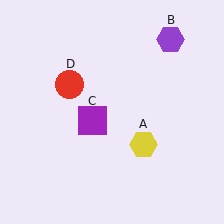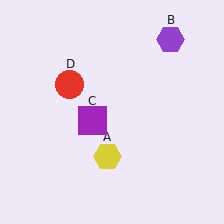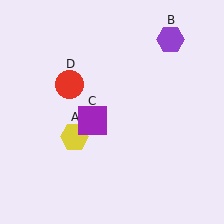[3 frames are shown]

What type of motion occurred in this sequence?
The yellow hexagon (object A) rotated clockwise around the center of the scene.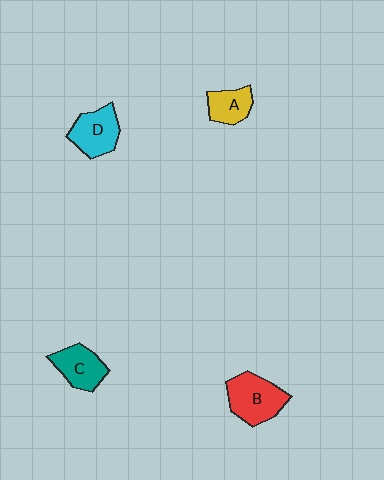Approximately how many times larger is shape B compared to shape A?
Approximately 1.6 times.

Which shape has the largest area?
Shape B (red).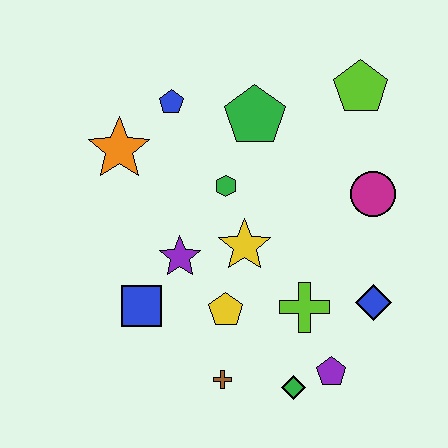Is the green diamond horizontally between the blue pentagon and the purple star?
No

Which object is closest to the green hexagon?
The yellow star is closest to the green hexagon.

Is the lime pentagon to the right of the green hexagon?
Yes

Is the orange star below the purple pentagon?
No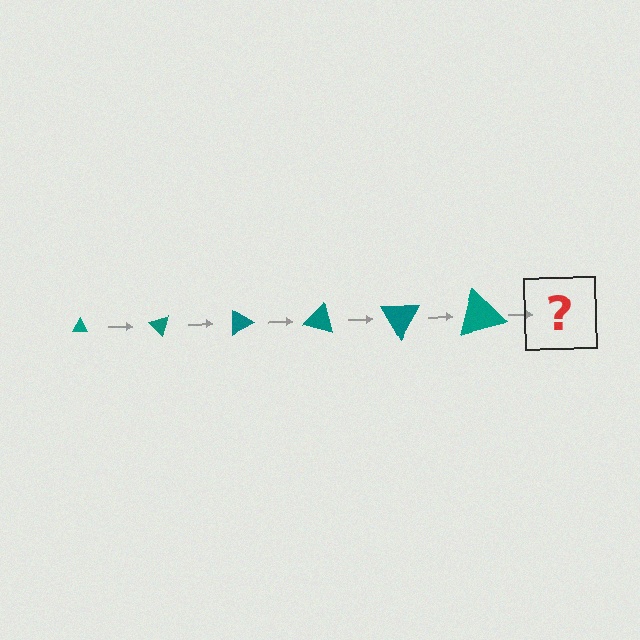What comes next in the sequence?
The next element should be a triangle, larger than the previous one and rotated 270 degrees from the start.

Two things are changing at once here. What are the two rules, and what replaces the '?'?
The two rules are that the triangle grows larger each step and it rotates 45 degrees each step. The '?' should be a triangle, larger than the previous one and rotated 270 degrees from the start.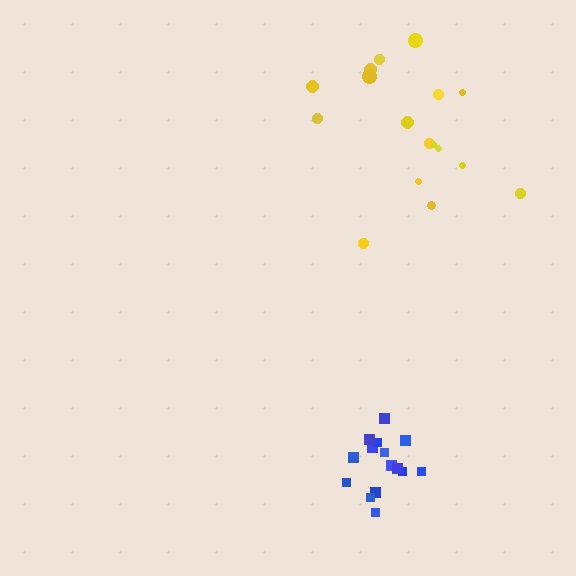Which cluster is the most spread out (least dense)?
Yellow.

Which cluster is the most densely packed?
Blue.